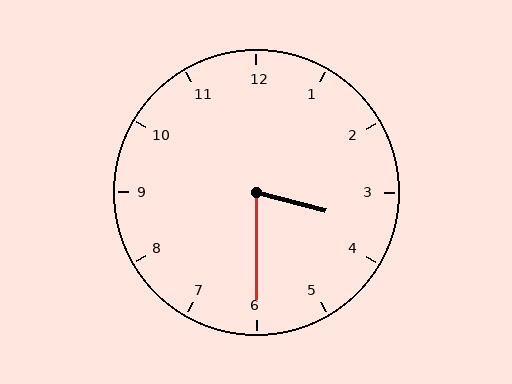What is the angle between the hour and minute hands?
Approximately 75 degrees.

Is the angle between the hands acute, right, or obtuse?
It is acute.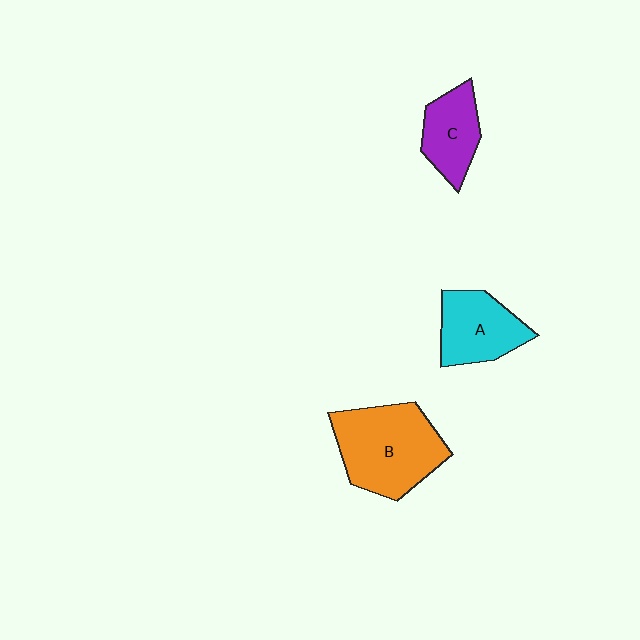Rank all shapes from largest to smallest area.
From largest to smallest: B (orange), A (cyan), C (purple).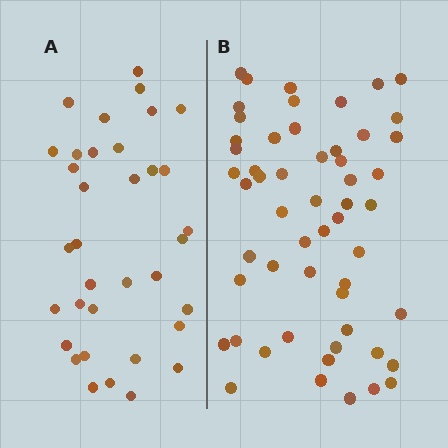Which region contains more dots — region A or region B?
Region B (the right region) has more dots.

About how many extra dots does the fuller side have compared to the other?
Region B has approximately 20 more dots than region A.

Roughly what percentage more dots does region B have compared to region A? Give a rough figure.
About 55% more.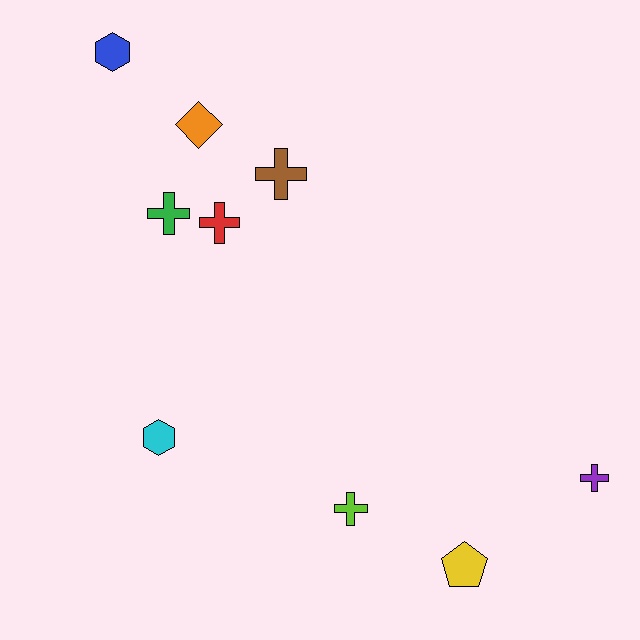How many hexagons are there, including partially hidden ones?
There are 2 hexagons.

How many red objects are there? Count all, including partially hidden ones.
There is 1 red object.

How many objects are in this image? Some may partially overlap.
There are 9 objects.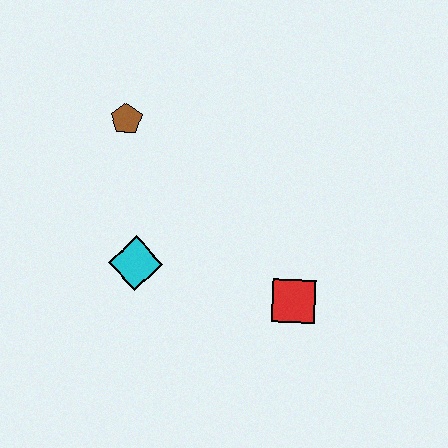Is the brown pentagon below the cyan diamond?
No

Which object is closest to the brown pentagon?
The cyan diamond is closest to the brown pentagon.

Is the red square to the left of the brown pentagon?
No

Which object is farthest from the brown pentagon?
The red square is farthest from the brown pentagon.